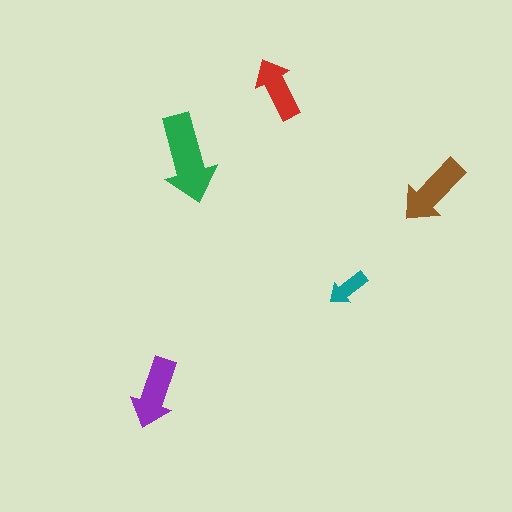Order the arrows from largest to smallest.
the green one, the brown one, the purple one, the red one, the teal one.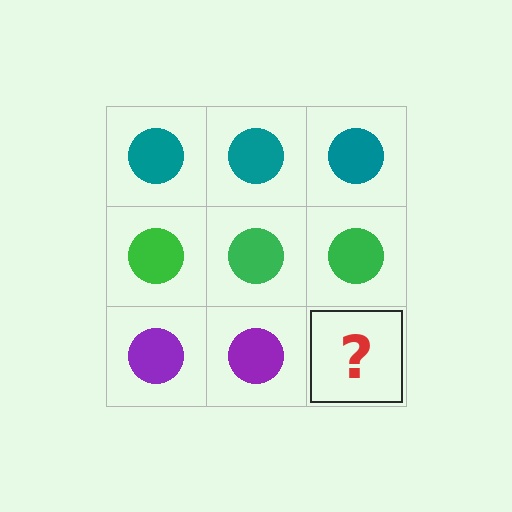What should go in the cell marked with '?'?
The missing cell should contain a purple circle.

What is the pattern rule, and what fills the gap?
The rule is that each row has a consistent color. The gap should be filled with a purple circle.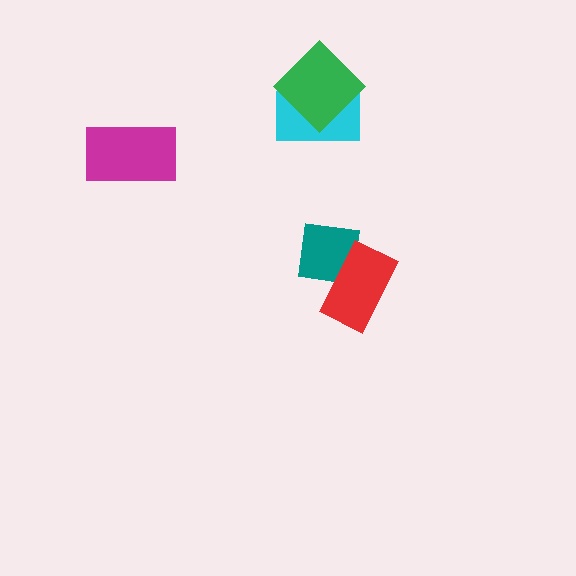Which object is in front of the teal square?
The red rectangle is in front of the teal square.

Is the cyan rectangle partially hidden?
Yes, it is partially covered by another shape.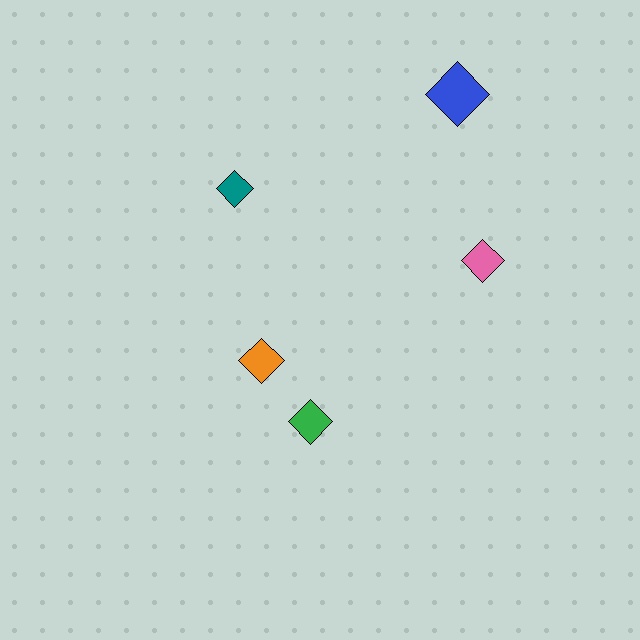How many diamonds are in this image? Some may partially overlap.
There are 5 diamonds.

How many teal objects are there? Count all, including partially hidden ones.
There is 1 teal object.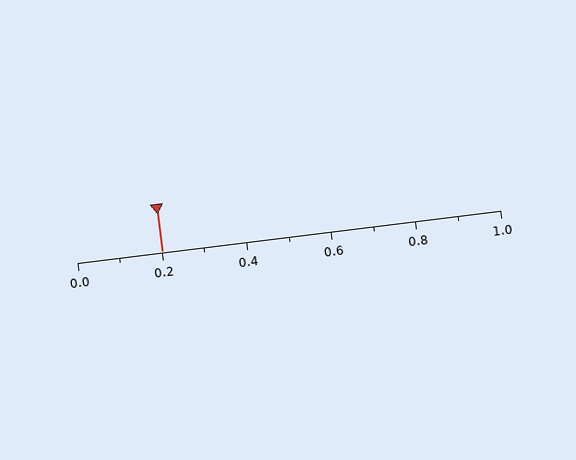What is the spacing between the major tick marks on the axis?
The major ticks are spaced 0.2 apart.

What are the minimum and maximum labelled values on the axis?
The axis runs from 0.0 to 1.0.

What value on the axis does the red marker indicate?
The marker indicates approximately 0.2.